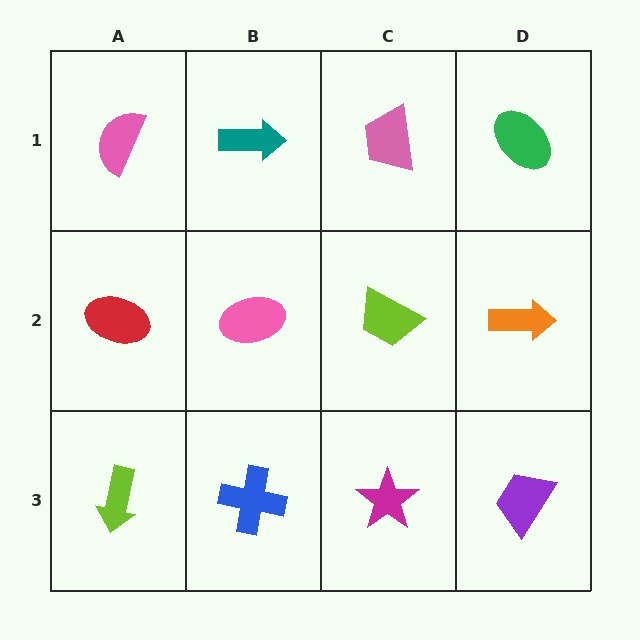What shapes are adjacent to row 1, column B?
A pink ellipse (row 2, column B), a pink semicircle (row 1, column A), a pink trapezoid (row 1, column C).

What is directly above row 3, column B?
A pink ellipse.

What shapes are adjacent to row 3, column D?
An orange arrow (row 2, column D), a magenta star (row 3, column C).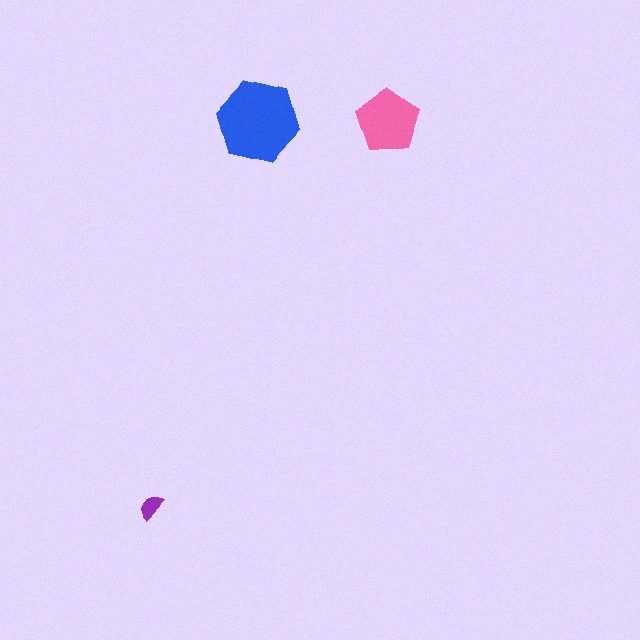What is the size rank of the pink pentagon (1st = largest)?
2nd.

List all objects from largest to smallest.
The blue hexagon, the pink pentagon, the purple semicircle.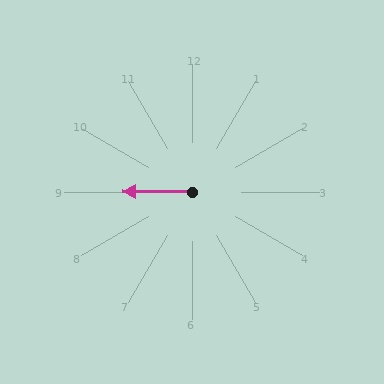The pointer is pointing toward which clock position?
Roughly 9 o'clock.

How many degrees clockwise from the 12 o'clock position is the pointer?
Approximately 270 degrees.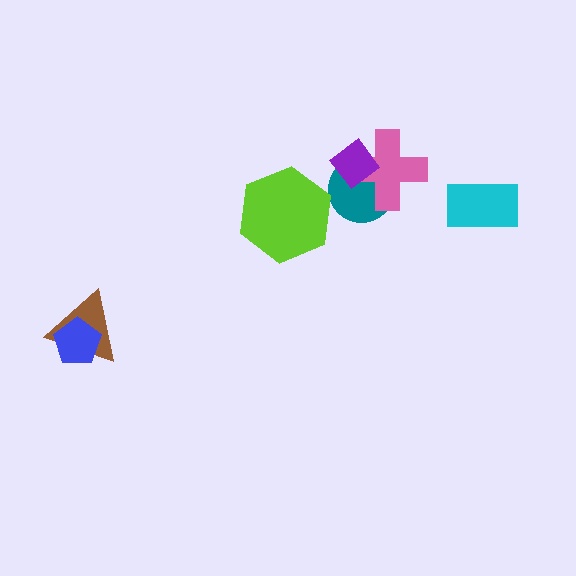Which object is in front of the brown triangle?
The blue pentagon is in front of the brown triangle.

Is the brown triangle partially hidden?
Yes, it is partially covered by another shape.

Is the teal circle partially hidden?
Yes, it is partially covered by another shape.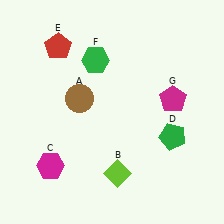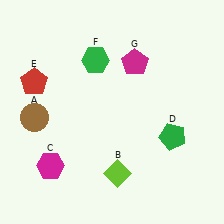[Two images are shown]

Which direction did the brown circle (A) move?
The brown circle (A) moved left.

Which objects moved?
The objects that moved are: the brown circle (A), the red pentagon (E), the magenta pentagon (G).